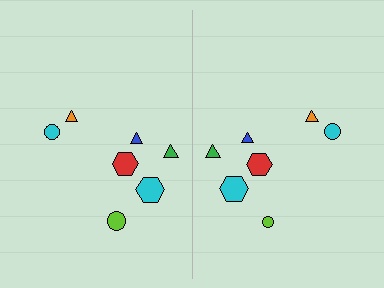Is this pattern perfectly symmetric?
No, the pattern is not perfectly symmetric. The lime circle on the right side has a different size than its mirror counterpart.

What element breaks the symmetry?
The lime circle on the right side has a different size than its mirror counterpart.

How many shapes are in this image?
There are 14 shapes in this image.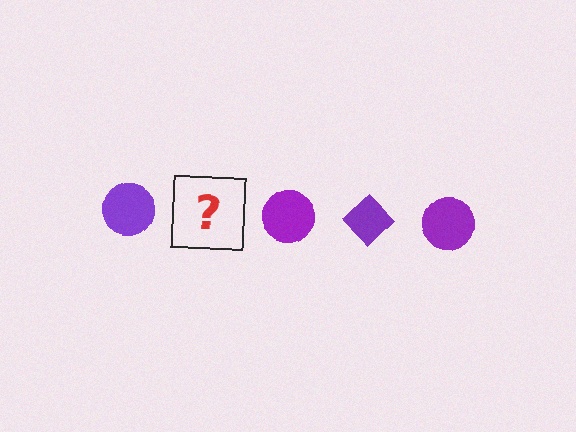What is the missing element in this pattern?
The missing element is a purple diamond.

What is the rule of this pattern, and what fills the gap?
The rule is that the pattern cycles through circle, diamond shapes in purple. The gap should be filled with a purple diamond.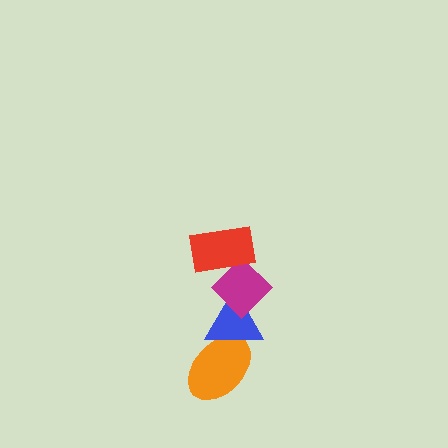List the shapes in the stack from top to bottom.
From top to bottom: the red rectangle, the magenta diamond, the blue triangle, the orange ellipse.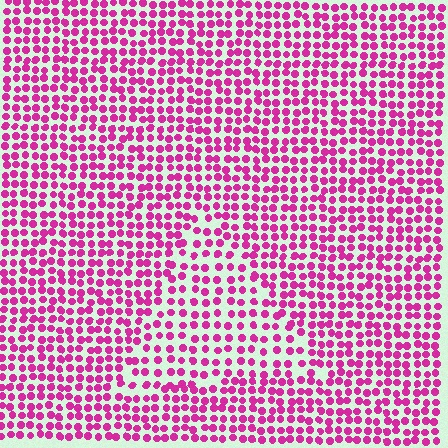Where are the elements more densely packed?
The elements are more densely packed outside the triangle boundary.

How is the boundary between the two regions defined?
The boundary is defined by a change in element density (approximately 1.5x ratio). All elements are the same color, size, and shape.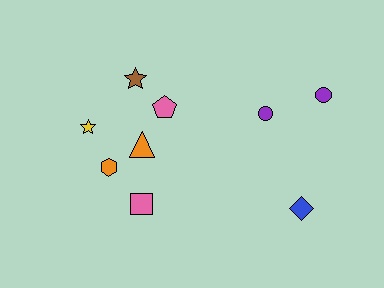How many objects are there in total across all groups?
There are 9 objects.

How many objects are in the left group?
There are 6 objects.